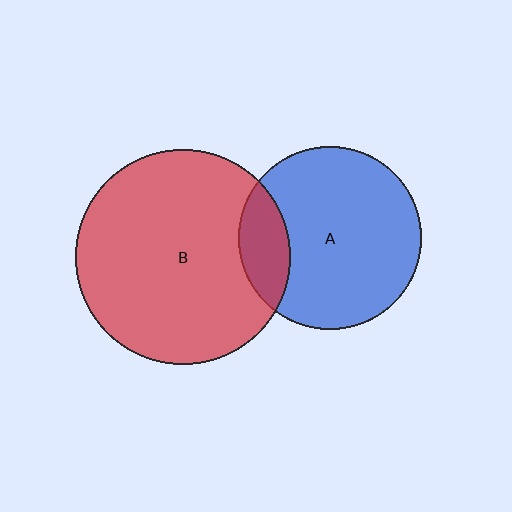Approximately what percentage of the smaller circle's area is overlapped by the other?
Approximately 20%.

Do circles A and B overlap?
Yes.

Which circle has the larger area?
Circle B (red).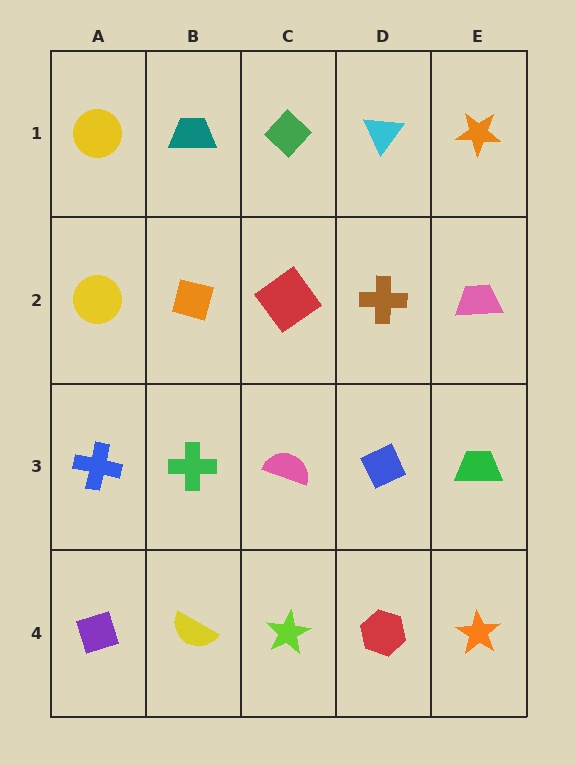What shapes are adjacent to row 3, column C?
A red diamond (row 2, column C), a lime star (row 4, column C), a green cross (row 3, column B), a blue diamond (row 3, column D).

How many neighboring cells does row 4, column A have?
2.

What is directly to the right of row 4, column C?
A red hexagon.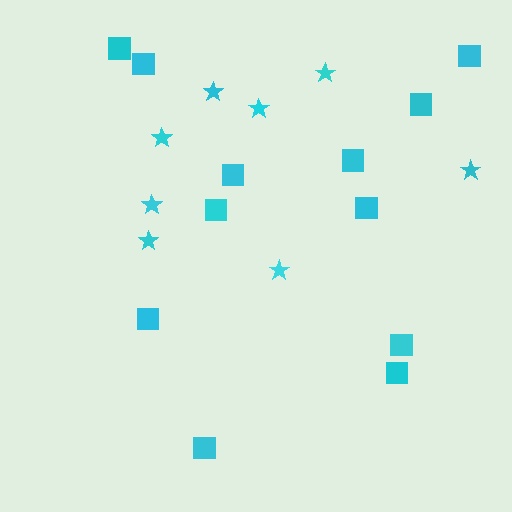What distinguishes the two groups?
There are 2 groups: one group of stars (8) and one group of squares (12).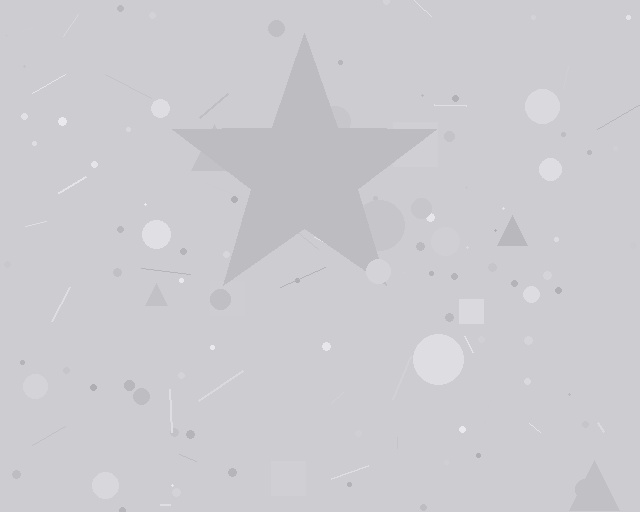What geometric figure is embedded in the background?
A star is embedded in the background.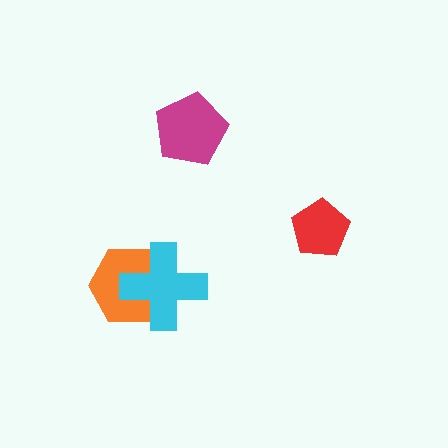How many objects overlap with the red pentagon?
0 objects overlap with the red pentagon.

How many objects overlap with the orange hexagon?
1 object overlaps with the orange hexagon.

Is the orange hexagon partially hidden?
Yes, it is partially covered by another shape.